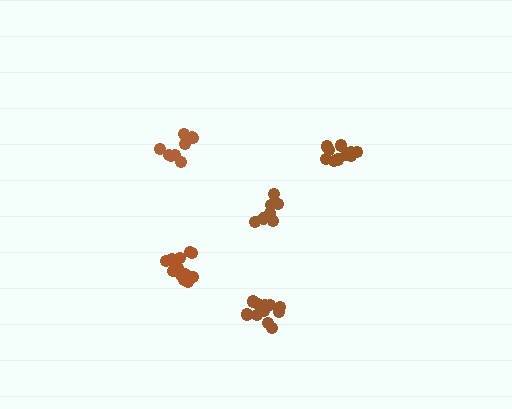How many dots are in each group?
Group 1: 10 dots, Group 2: 12 dots, Group 3: 11 dots, Group 4: 8 dots, Group 5: 9 dots (50 total).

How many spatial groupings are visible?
There are 5 spatial groupings.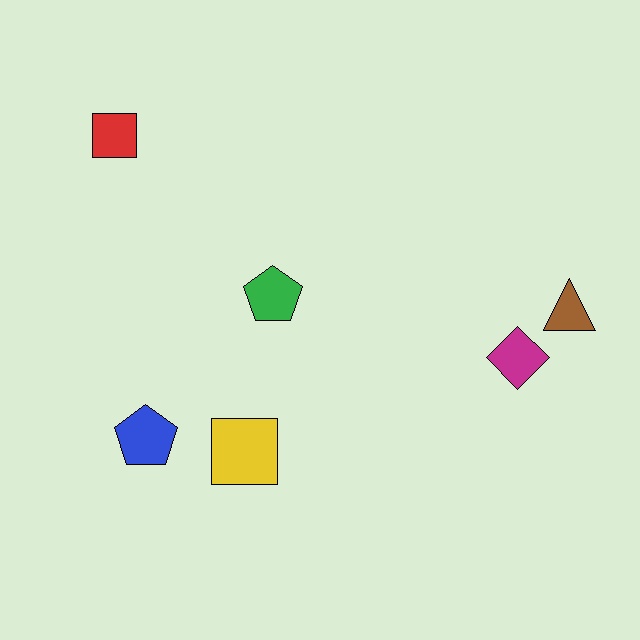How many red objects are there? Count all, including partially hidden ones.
There is 1 red object.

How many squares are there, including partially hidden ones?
There are 2 squares.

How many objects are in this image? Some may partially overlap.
There are 6 objects.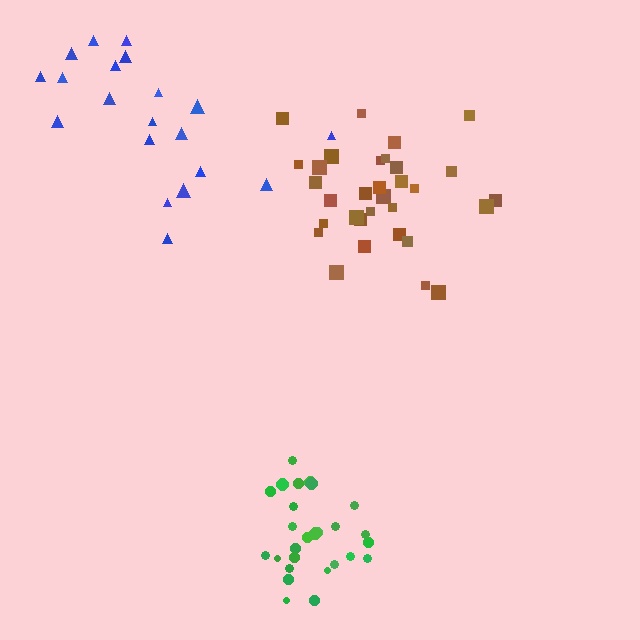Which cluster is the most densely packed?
Green.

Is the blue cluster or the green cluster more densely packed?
Green.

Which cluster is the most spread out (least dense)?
Blue.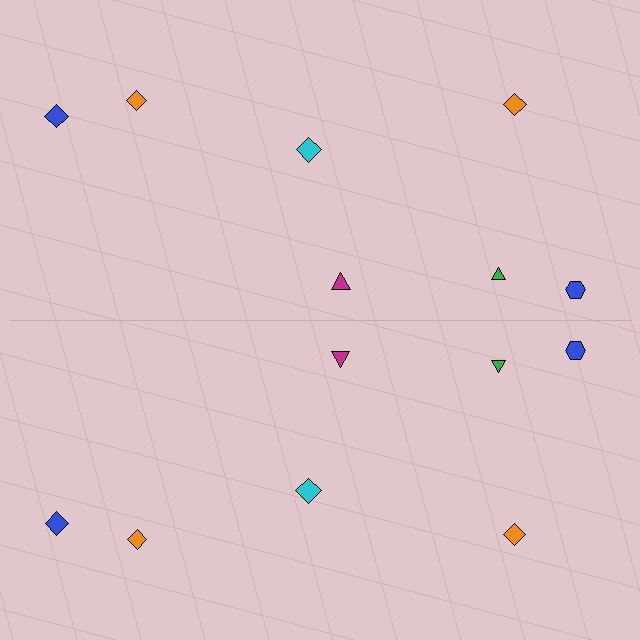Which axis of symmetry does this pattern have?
The pattern has a horizontal axis of symmetry running through the center of the image.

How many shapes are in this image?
There are 14 shapes in this image.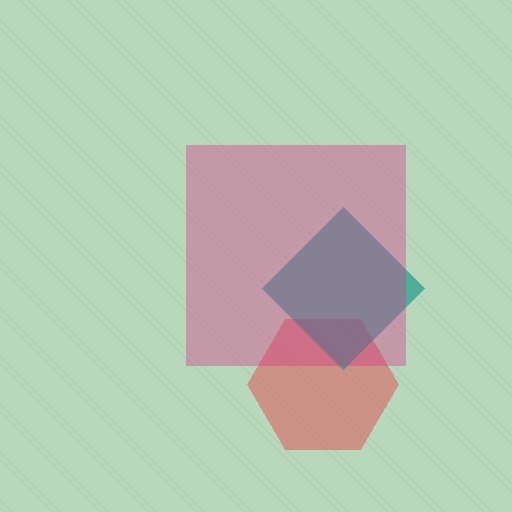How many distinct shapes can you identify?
There are 3 distinct shapes: a red hexagon, a teal diamond, a magenta square.